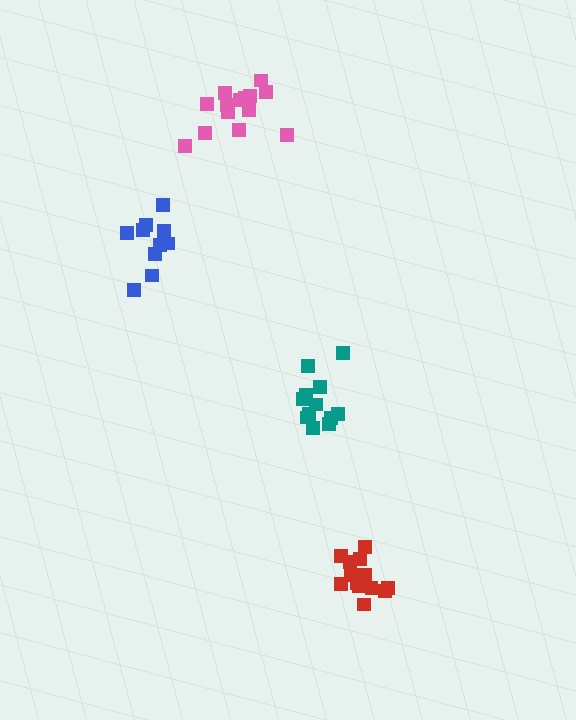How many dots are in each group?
Group 1: 12 dots, Group 2: 13 dots, Group 3: 14 dots, Group 4: 10 dots (49 total).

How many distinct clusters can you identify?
There are 4 distinct clusters.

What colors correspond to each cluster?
The clusters are colored: teal, red, pink, blue.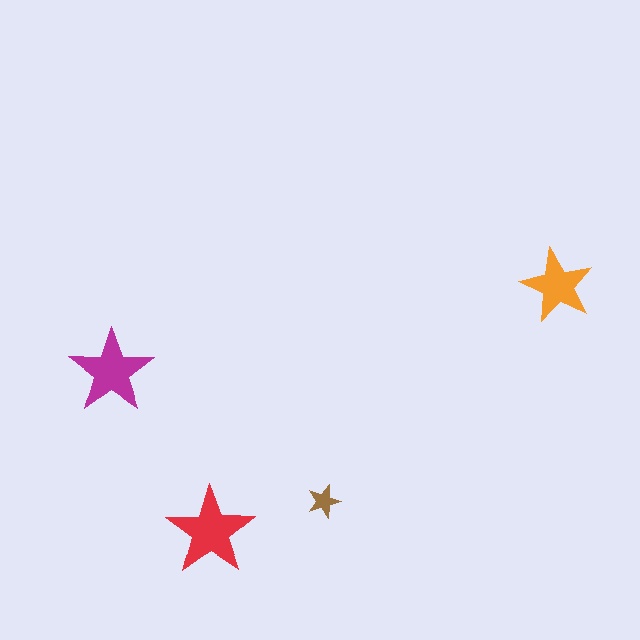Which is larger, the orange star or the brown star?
The orange one.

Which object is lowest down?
The red star is bottommost.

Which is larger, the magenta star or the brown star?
The magenta one.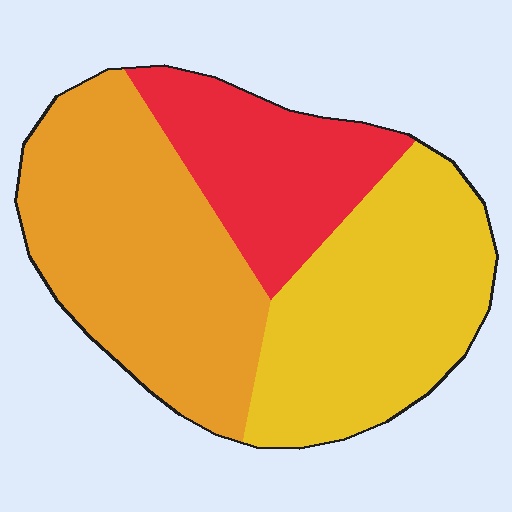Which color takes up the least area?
Red, at roughly 25%.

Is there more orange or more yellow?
Orange.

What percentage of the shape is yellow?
Yellow covers about 35% of the shape.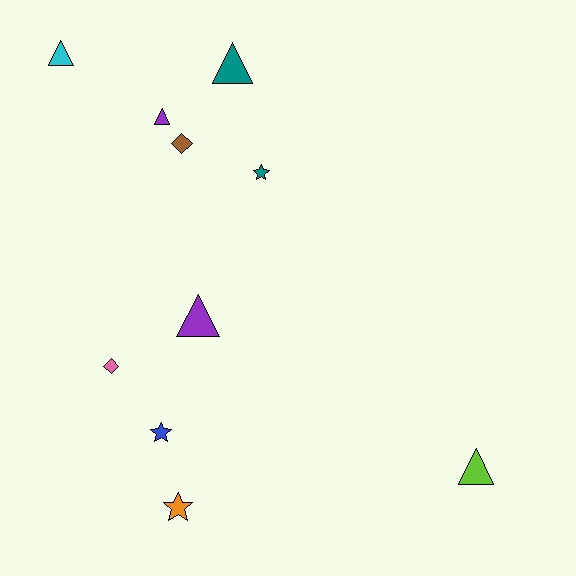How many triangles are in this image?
There are 5 triangles.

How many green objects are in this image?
There are no green objects.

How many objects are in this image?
There are 10 objects.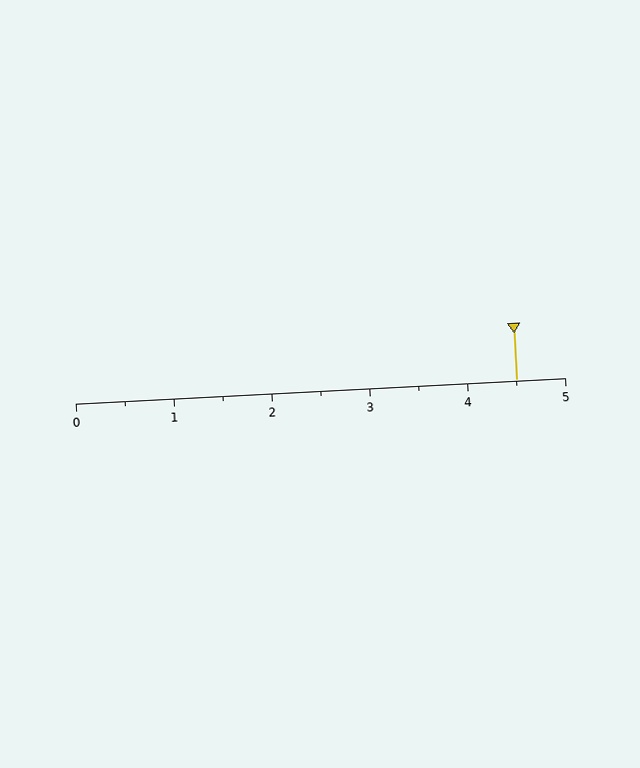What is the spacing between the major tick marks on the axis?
The major ticks are spaced 1 apart.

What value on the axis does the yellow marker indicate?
The marker indicates approximately 4.5.